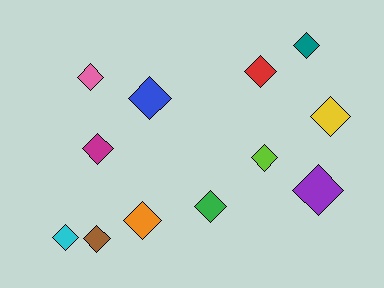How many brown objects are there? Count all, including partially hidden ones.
There is 1 brown object.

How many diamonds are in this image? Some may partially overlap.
There are 12 diamonds.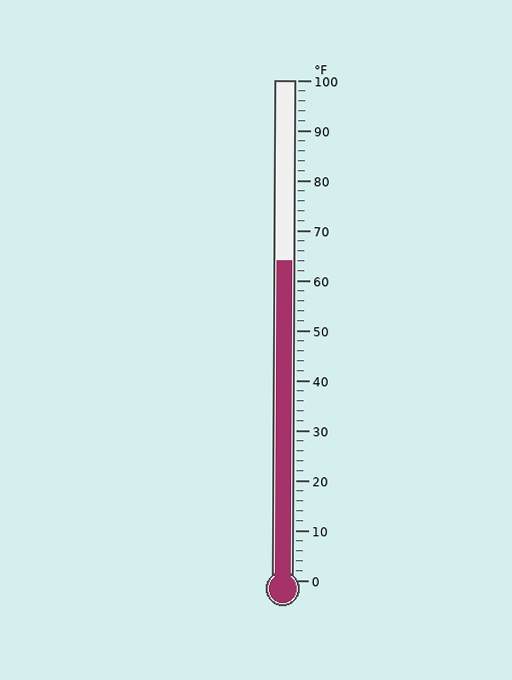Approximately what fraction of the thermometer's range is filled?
The thermometer is filled to approximately 65% of its range.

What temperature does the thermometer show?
The thermometer shows approximately 64°F.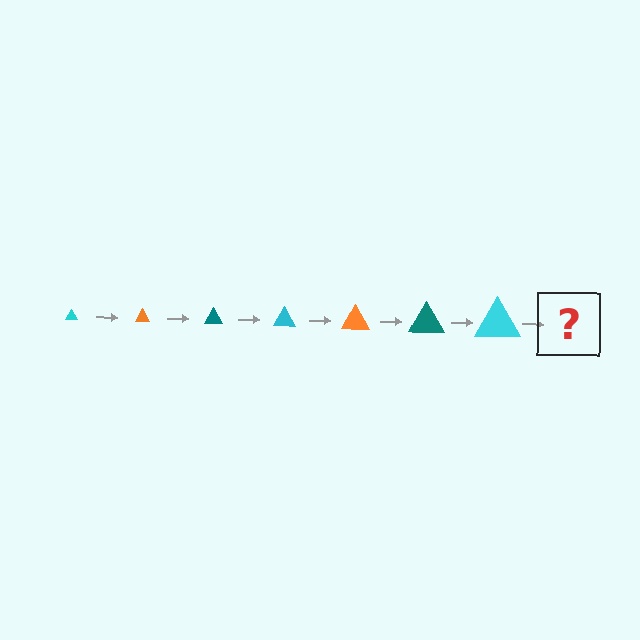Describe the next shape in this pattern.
It should be an orange triangle, larger than the previous one.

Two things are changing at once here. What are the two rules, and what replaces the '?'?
The two rules are that the triangle grows larger each step and the color cycles through cyan, orange, and teal. The '?' should be an orange triangle, larger than the previous one.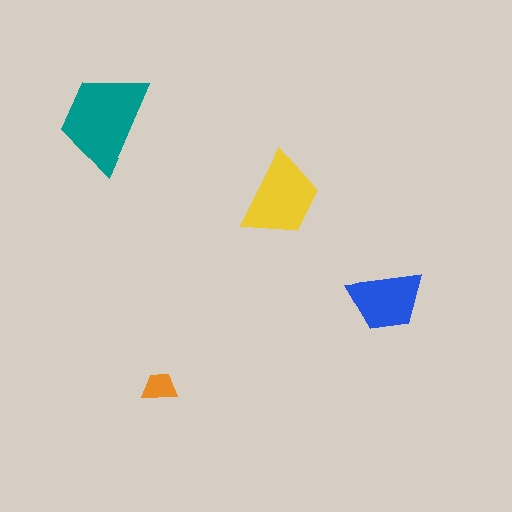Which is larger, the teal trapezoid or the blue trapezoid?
The teal one.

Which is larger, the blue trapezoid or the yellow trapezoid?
The yellow one.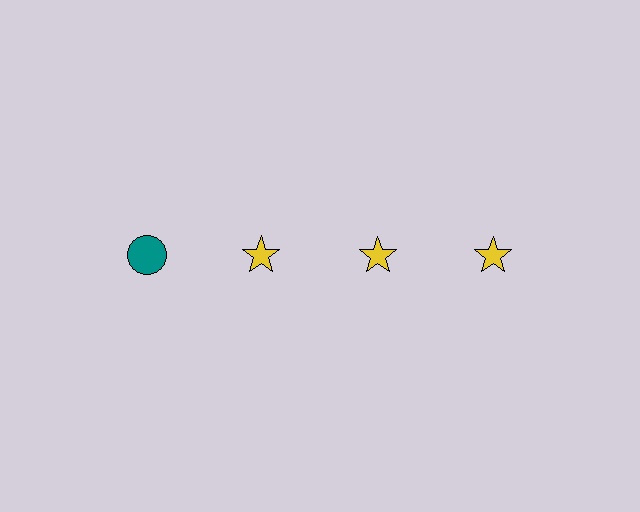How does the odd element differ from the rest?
It differs in both color (teal instead of yellow) and shape (circle instead of star).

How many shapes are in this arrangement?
There are 4 shapes arranged in a grid pattern.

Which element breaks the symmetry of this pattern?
The teal circle in the top row, leftmost column breaks the symmetry. All other shapes are yellow stars.